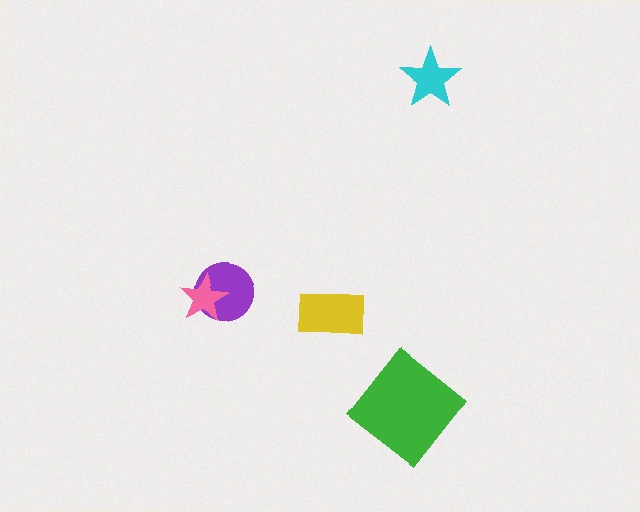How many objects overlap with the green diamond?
0 objects overlap with the green diamond.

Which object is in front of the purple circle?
The pink star is in front of the purple circle.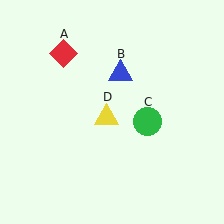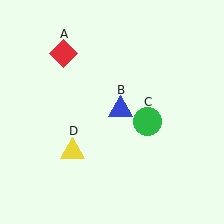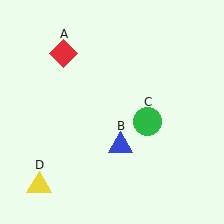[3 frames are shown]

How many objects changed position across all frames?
2 objects changed position: blue triangle (object B), yellow triangle (object D).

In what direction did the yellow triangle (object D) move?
The yellow triangle (object D) moved down and to the left.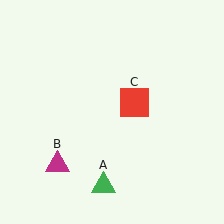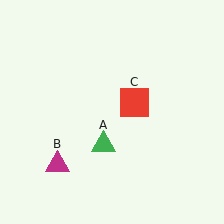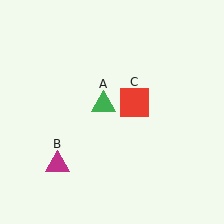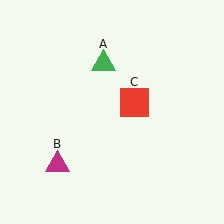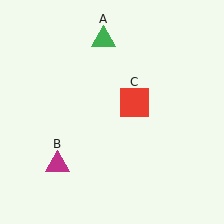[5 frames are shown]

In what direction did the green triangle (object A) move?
The green triangle (object A) moved up.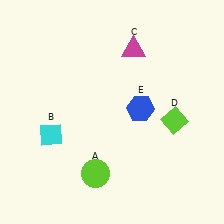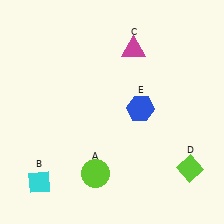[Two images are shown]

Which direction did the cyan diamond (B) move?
The cyan diamond (B) moved down.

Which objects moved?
The objects that moved are: the cyan diamond (B), the lime diamond (D).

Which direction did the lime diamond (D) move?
The lime diamond (D) moved down.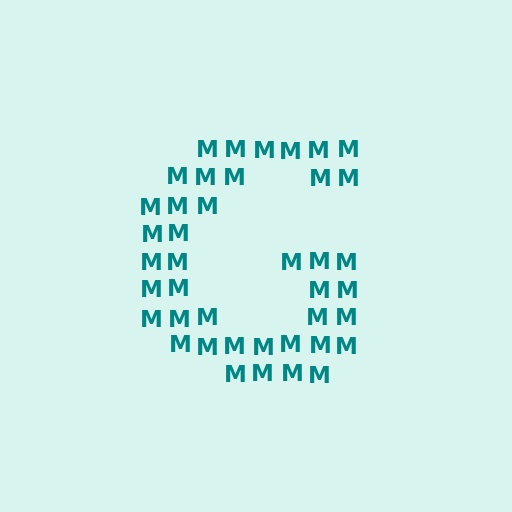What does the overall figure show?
The overall figure shows the letter G.